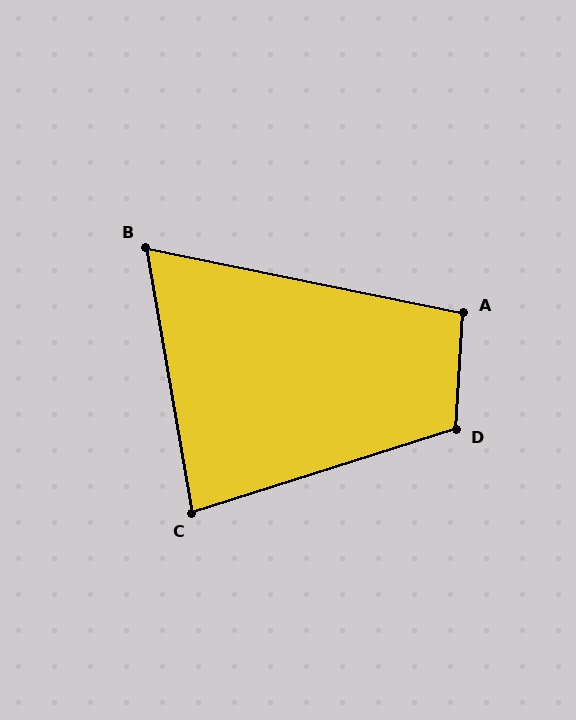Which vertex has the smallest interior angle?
B, at approximately 69 degrees.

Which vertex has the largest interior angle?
D, at approximately 111 degrees.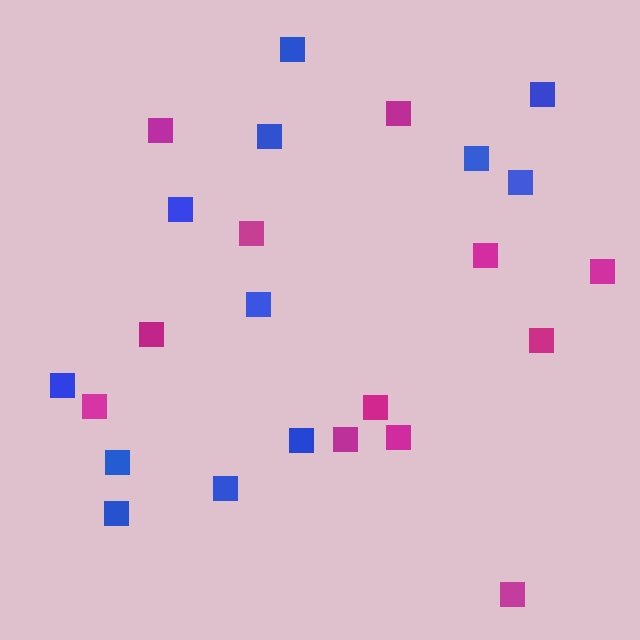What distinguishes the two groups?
There are 2 groups: one group of magenta squares (12) and one group of blue squares (12).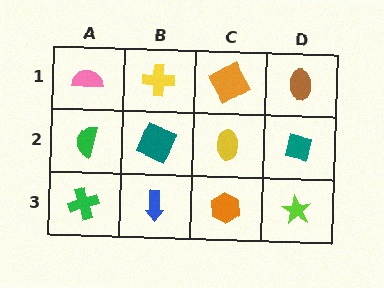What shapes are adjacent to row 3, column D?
A teal square (row 2, column D), an orange hexagon (row 3, column C).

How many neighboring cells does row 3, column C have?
3.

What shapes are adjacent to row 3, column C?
A yellow ellipse (row 2, column C), a blue arrow (row 3, column B), a lime star (row 3, column D).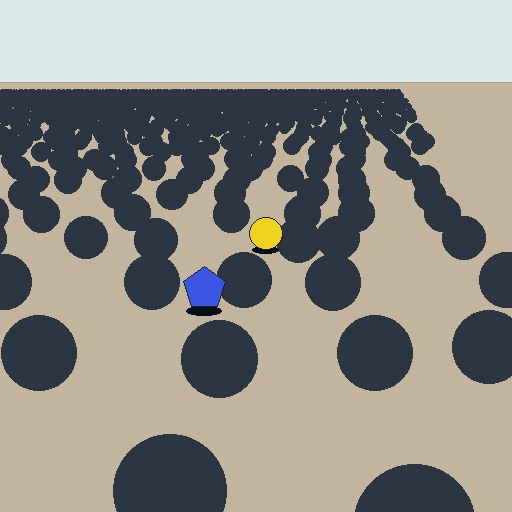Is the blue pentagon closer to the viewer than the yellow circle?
Yes. The blue pentagon is closer — you can tell from the texture gradient: the ground texture is coarser near it.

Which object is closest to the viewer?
The blue pentagon is closest. The texture marks near it are larger and more spread out.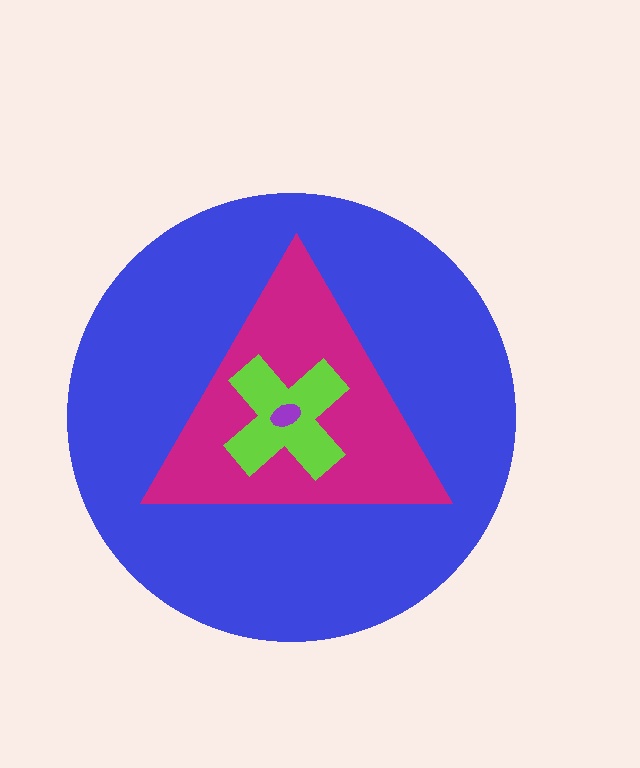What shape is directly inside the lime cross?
The purple ellipse.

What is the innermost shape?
The purple ellipse.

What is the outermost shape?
The blue circle.